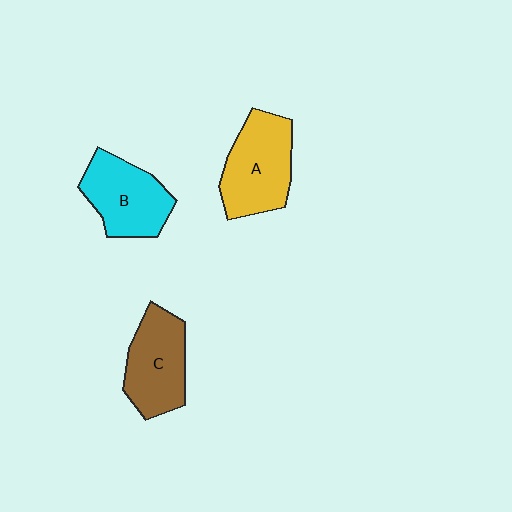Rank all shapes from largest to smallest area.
From largest to smallest: A (yellow), B (cyan), C (brown).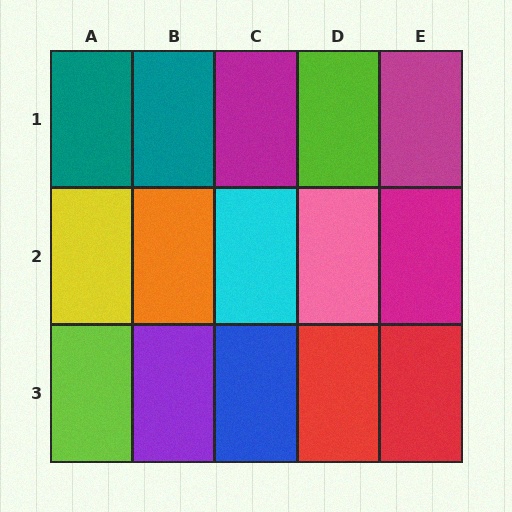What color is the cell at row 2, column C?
Cyan.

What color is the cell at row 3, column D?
Red.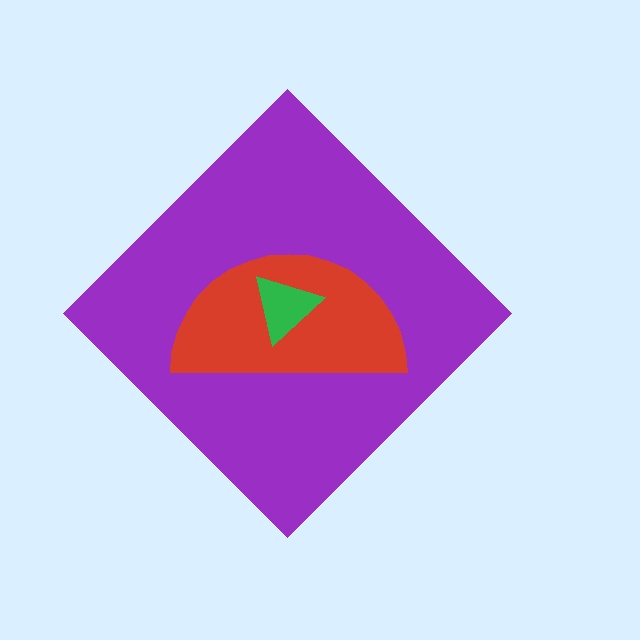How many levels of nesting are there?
3.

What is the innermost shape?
The green triangle.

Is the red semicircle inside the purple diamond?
Yes.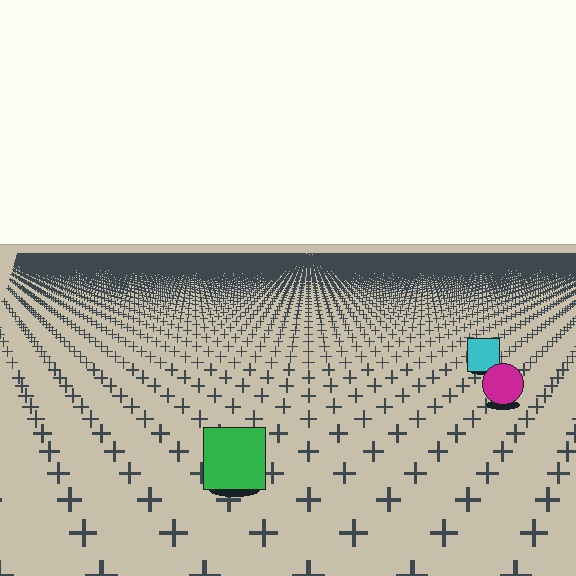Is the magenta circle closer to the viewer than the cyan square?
Yes. The magenta circle is closer — you can tell from the texture gradient: the ground texture is coarser near it.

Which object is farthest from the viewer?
The cyan square is farthest from the viewer. It appears smaller and the ground texture around it is denser.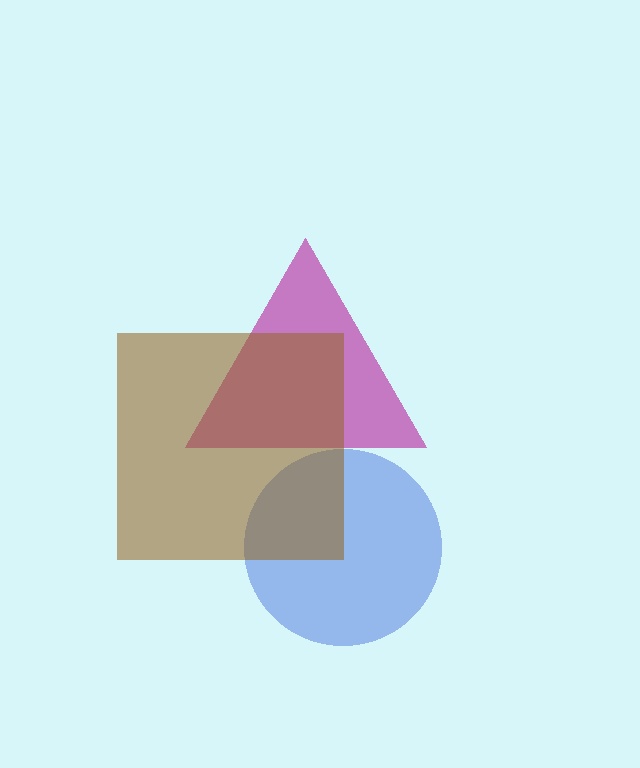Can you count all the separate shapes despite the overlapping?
Yes, there are 3 separate shapes.